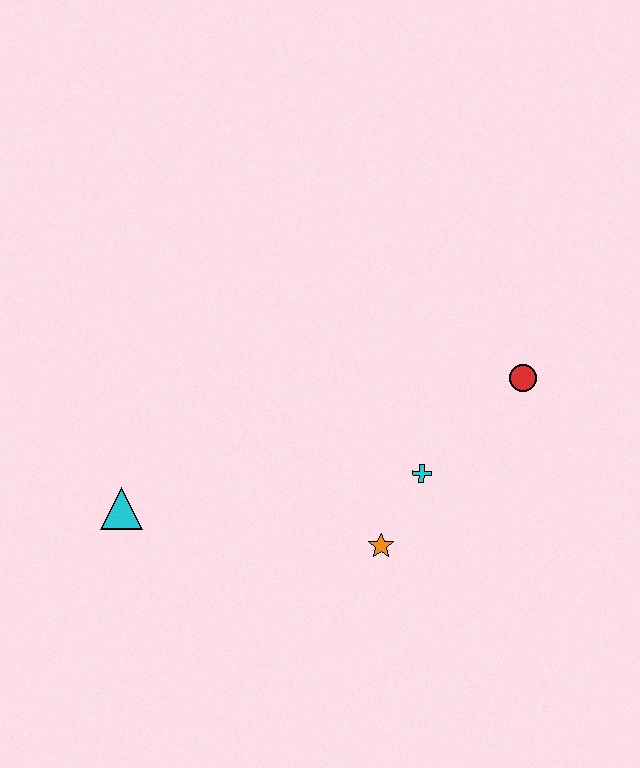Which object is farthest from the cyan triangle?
The red circle is farthest from the cyan triangle.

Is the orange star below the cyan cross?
Yes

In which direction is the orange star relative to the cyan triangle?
The orange star is to the right of the cyan triangle.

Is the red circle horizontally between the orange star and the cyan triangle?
No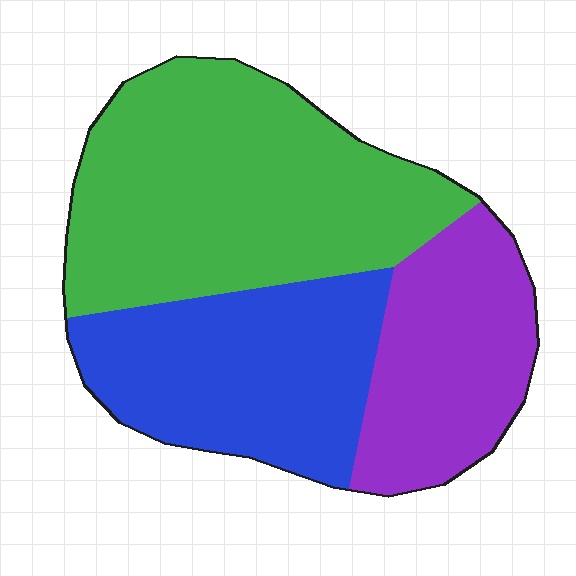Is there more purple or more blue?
Blue.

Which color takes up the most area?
Green, at roughly 45%.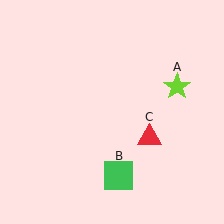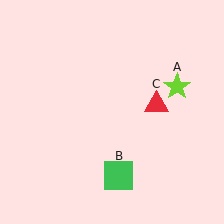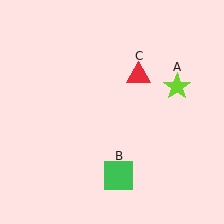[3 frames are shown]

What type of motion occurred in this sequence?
The red triangle (object C) rotated counterclockwise around the center of the scene.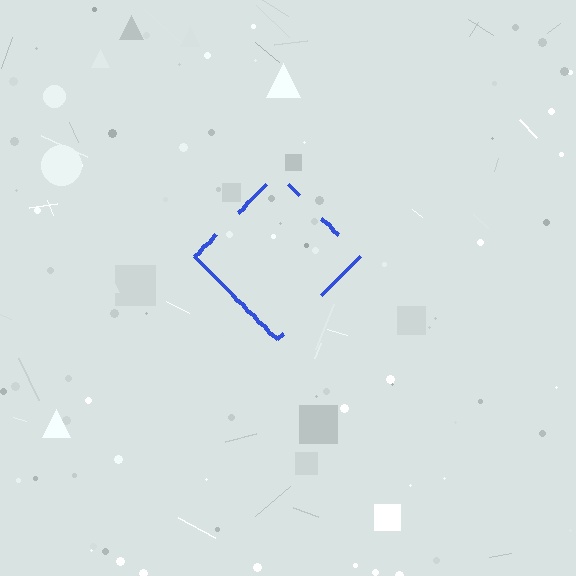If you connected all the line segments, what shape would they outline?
They would outline a diamond.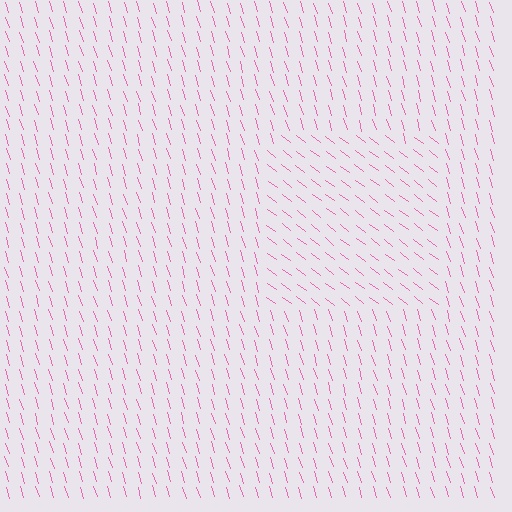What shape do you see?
I see a rectangle.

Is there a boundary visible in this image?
Yes, there is a texture boundary formed by a change in line orientation.